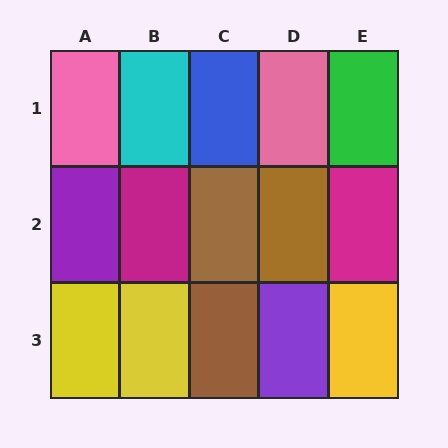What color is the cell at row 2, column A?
Purple.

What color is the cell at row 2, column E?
Magenta.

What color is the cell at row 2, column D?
Brown.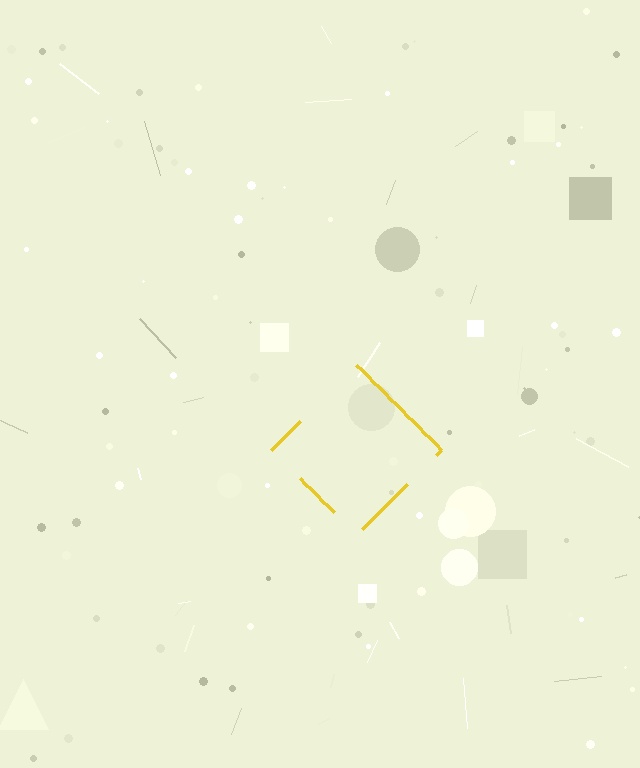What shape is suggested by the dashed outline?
The dashed outline suggests a diamond.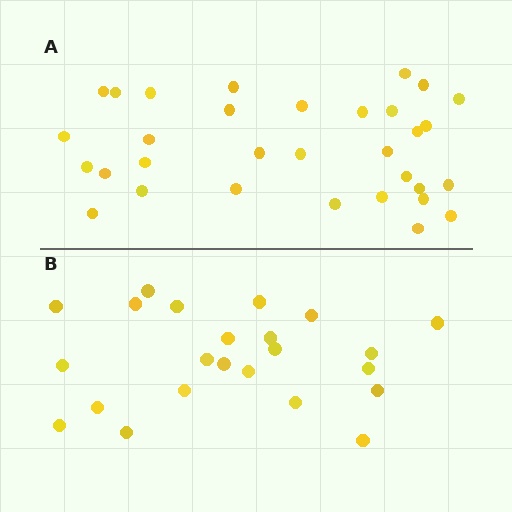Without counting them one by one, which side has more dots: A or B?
Region A (the top region) has more dots.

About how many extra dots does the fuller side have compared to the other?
Region A has roughly 8 or so more dots than region B.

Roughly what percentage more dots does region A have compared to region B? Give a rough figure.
About 40% more.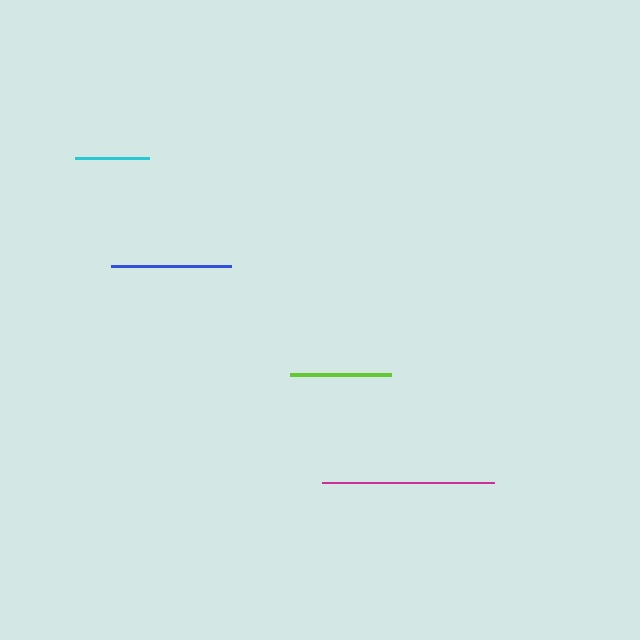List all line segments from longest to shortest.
From longest to shortest: magenta, blue, lime, cyan.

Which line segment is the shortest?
The cyan line is the shortest at approximately 74 pixels.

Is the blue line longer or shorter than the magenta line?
The magenta line is longer than the blue line.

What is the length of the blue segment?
The blue segment is approximately 120 pixels long.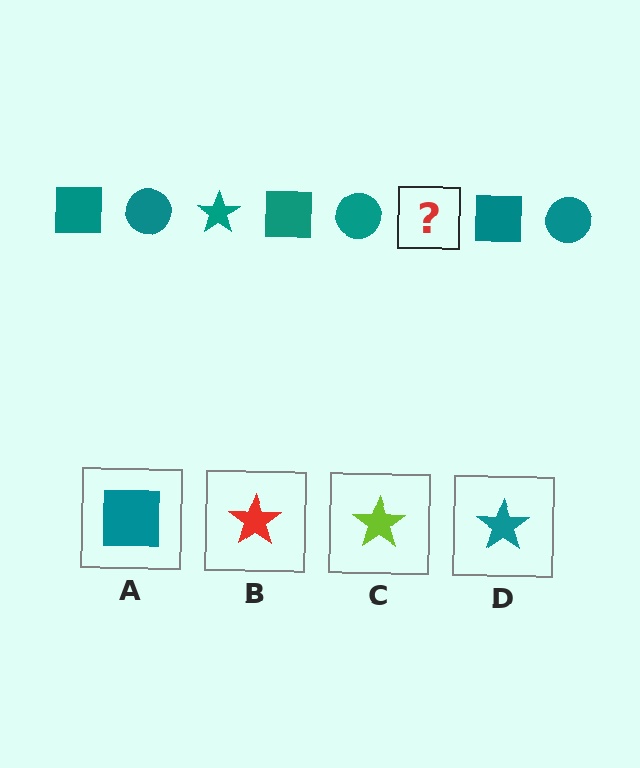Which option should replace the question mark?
Option D.